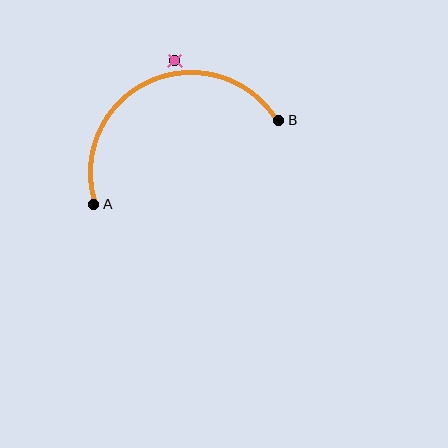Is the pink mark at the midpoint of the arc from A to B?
No — the pink mark does not lie on the arc at all. It sits slightly outside the curve.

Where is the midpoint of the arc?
The arc midpoint is the point on the curve farthest from the straight line joining A and B. It sits above that line.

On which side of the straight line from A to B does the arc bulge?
The arc bulges above the straight line connecting A and B.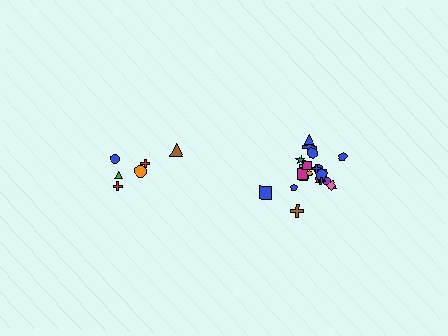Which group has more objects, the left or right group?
The right group.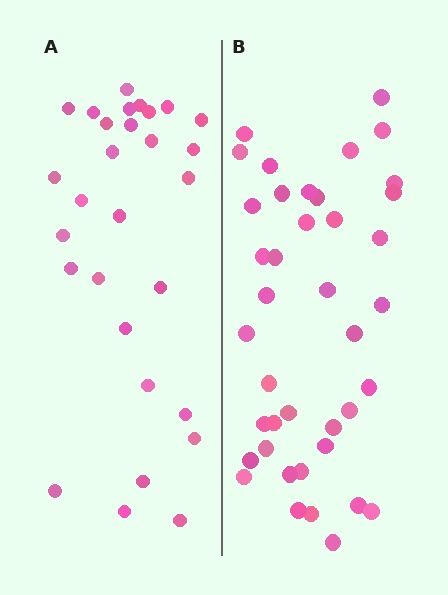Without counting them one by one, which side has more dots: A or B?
Region B (the right region) has more dots.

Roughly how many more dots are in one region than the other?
Region B has roughly 12 or so more dots than region A.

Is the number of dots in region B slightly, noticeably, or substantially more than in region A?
Region B has noticeably more, but not dramatically so. The ratio is roughly 1.4 to 1.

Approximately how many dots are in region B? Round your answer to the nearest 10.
About 40 dots.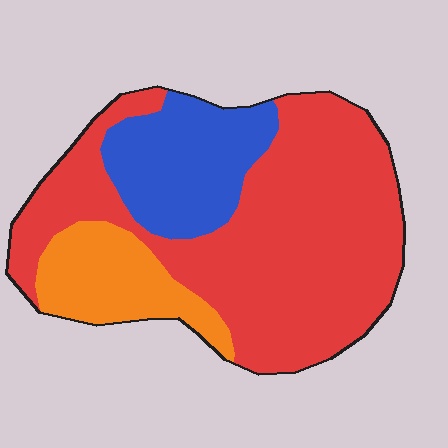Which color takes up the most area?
Red, at roughly 65%.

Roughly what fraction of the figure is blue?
Blue takes up less than a quarter of the figure.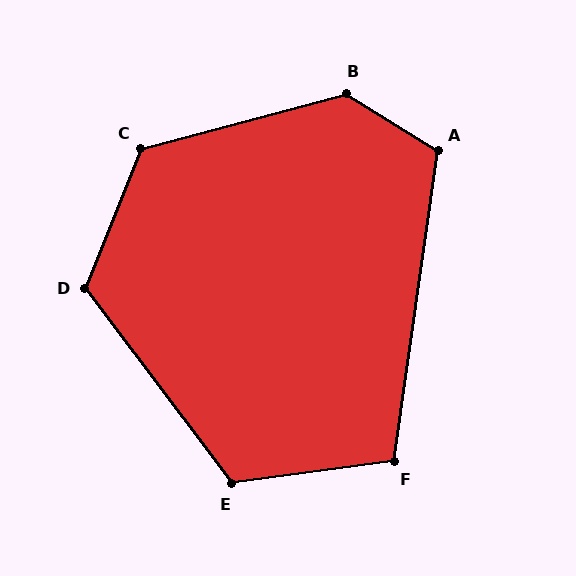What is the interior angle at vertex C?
Approximately 127 degrees (obtuse).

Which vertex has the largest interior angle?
B, at approximately 133 degrees.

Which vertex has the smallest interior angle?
F, at approximately 106 degrees.